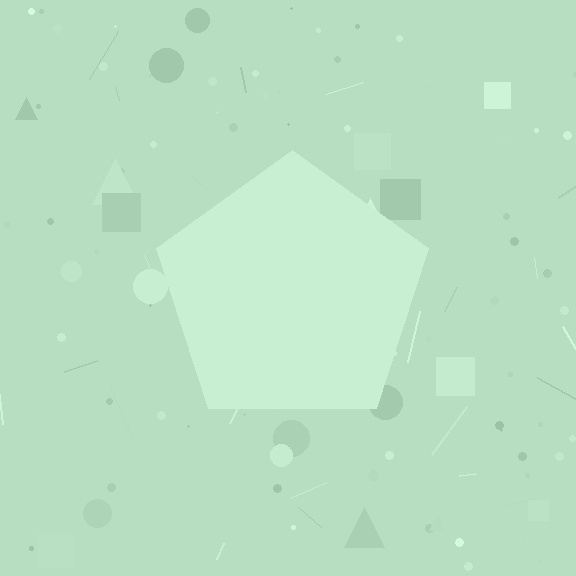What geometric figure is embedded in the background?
A pentagon is embedded in the background.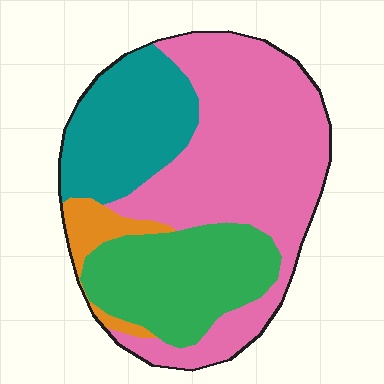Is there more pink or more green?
Pink.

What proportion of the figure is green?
Green covers 24% of the figure.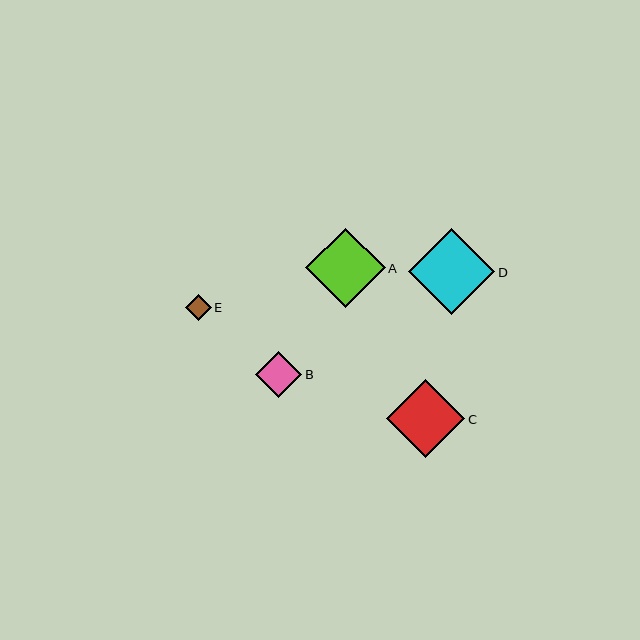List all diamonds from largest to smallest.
From largest to smallest: D, A, C, B, E.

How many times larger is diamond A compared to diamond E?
Diamond A is approximately 3.1 times the size of diamond E.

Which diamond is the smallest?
Diamond E is the smallest with a size of approximately 26 pixels.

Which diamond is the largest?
Diamond D is the largest with a size of approximately 86 pixels.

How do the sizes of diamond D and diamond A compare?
Diamond D and diamond A are approximately the same size.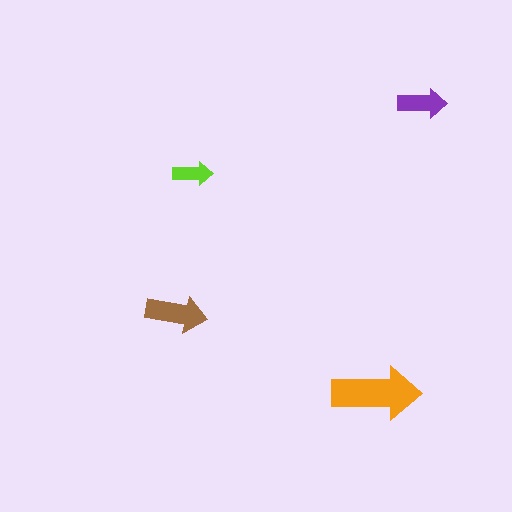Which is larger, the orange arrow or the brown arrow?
The orange one.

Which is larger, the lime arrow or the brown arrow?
The brown one.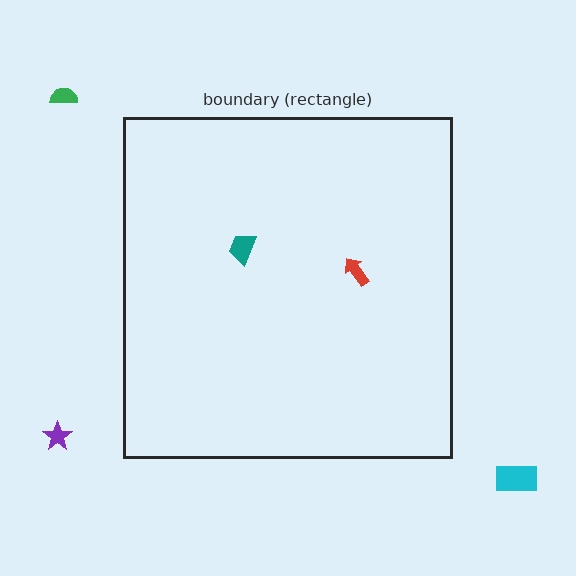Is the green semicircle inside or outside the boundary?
Outside.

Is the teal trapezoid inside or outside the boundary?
Inside.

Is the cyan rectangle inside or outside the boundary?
Outside.